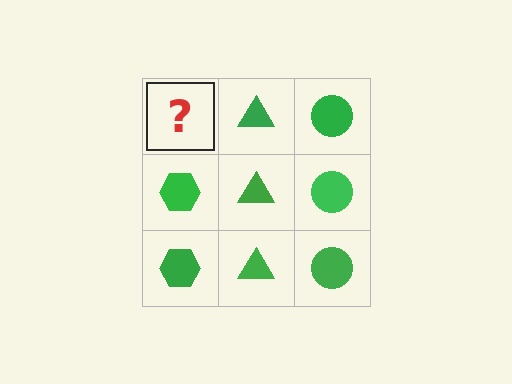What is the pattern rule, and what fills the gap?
The rule is that each column has a consistent shape. The gap should be filled with a green hexagon.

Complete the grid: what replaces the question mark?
The question mark should be replaced with a green hexagon.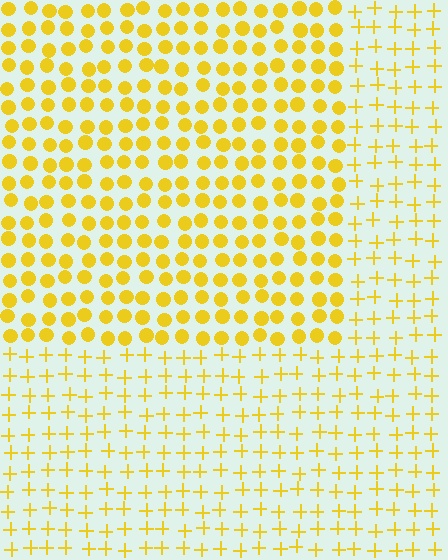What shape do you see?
I see a rectangle.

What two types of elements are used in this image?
The image uses circles inside the rectangle region and plus signs outside it.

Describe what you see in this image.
The image is filled with small yellow elements arranged in a uniform grid. A rectangle-shaped region contains circles, while the surrounding area contains plus signs. The boundary is defined purely by the change in element shape.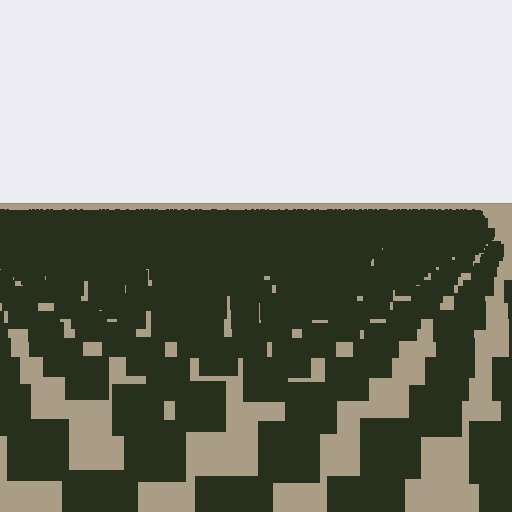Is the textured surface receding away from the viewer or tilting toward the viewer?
The surface is receding away from the viewer. Texture elements get smaller and denser toward the top.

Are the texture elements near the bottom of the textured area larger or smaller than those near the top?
Larger. Near the bottom, elements are closer to the viewer and appear at a bigger on-screen size.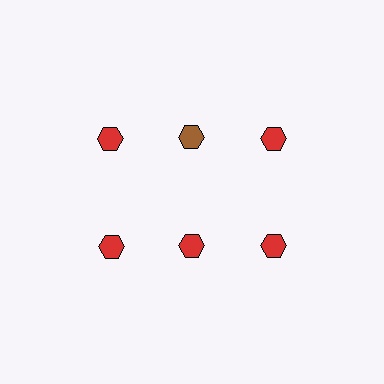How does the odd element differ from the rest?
It has a different color: brown instead of red.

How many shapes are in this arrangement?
There are 6 shapes arranged in a grid pattern.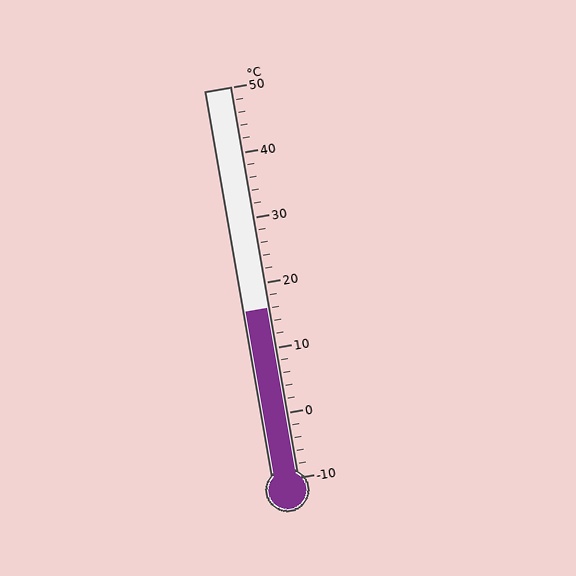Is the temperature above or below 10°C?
The temperature is above 10°C.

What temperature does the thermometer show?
The thermometer shows approximately 16°C.